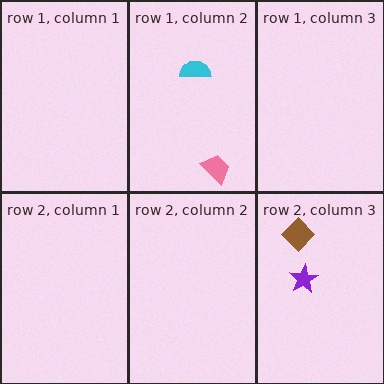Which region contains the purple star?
The row 2, column 3 region.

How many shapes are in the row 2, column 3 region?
2.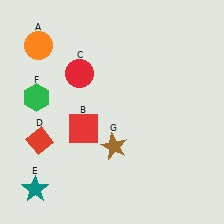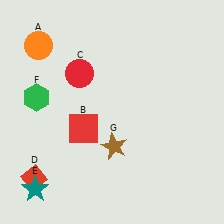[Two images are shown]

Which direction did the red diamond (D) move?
The red diamond (D) moved down.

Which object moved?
The red diamond (D) moved down.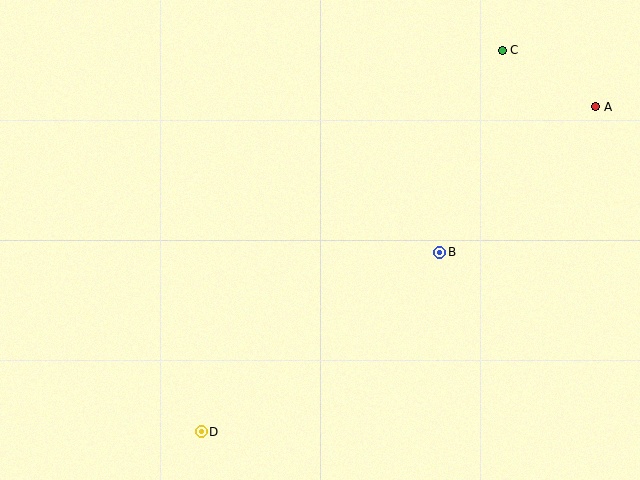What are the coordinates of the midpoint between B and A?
The midpoint between B and A is at (518, 179).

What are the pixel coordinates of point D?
Point D is at (201, 432).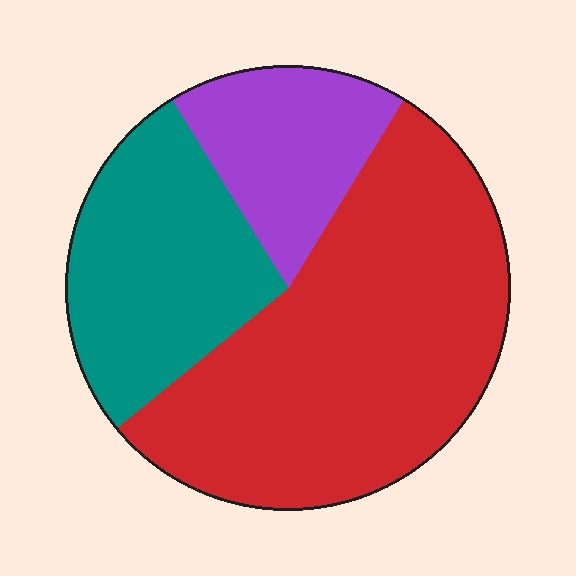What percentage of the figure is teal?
Teal takes up about one quarter (1/4) of the figure.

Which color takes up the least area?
Purple, at roughly 20%.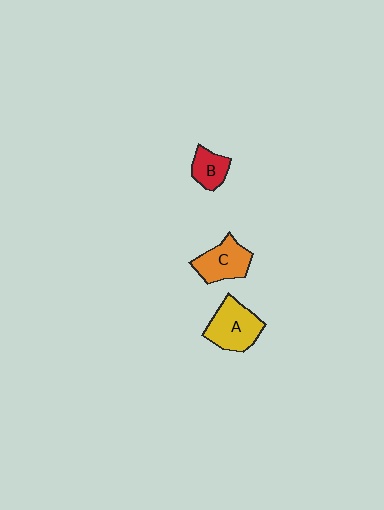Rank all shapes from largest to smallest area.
From largest to smallest: A (yellow), C (orange), B (red).